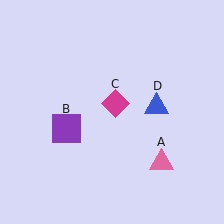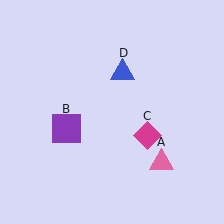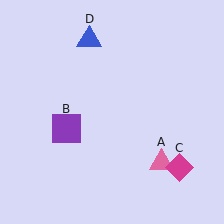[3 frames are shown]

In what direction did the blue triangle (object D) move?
The blue triangle (object D) moved up and to the left.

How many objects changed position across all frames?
2 objects changed position: magenta diamond (object C), blue triangle (object D).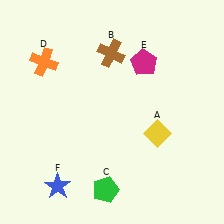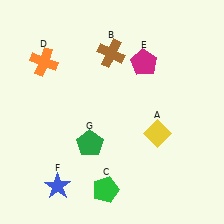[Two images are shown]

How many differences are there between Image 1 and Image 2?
There is 1 difference between the two images.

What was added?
A green pentagon (G) was added in Image 2.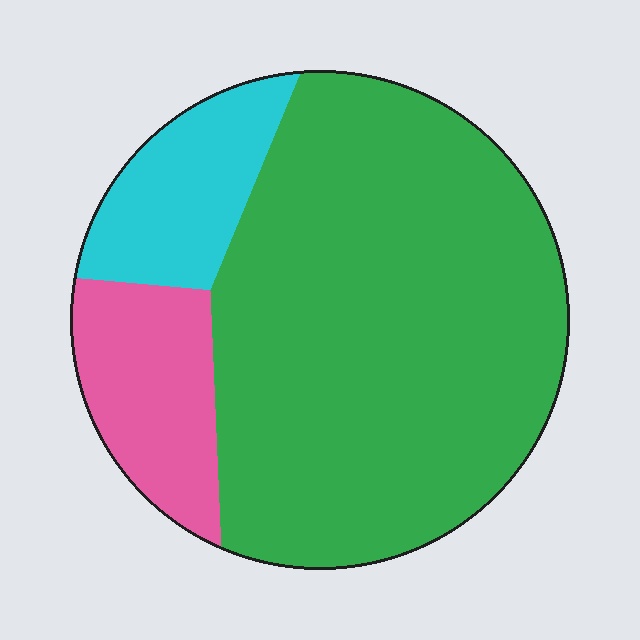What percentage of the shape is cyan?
Cyan covers roughly 15% of the shape.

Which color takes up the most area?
Green, at roughly 70%.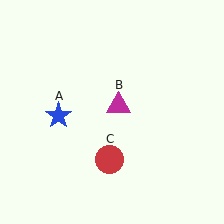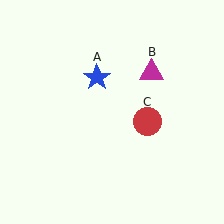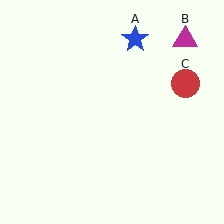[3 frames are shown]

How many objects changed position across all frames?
3 objects changed position: blue star (object A), magenta triangle (object B), red circle (object C).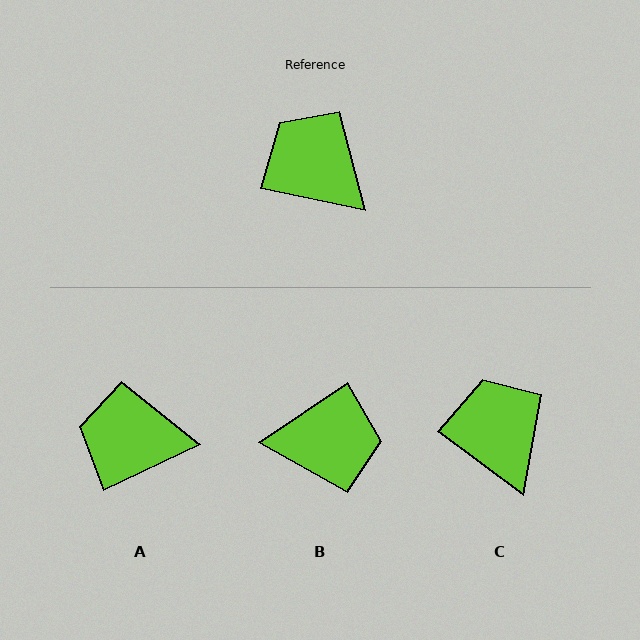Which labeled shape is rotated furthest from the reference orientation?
B, about 134 degrees away.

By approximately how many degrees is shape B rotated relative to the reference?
Approximately 134 degrees clockwise.